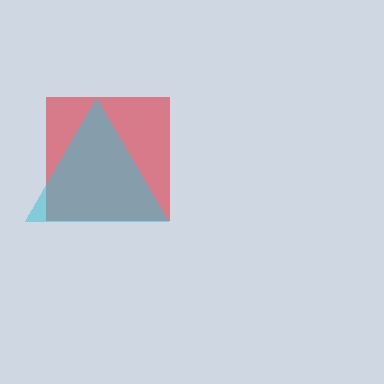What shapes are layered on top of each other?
The layered shapes are: a red square, a cyan triangle.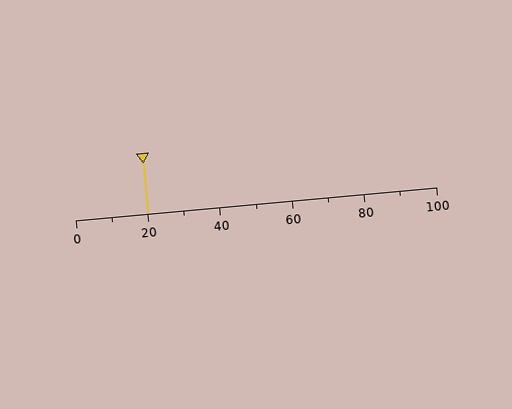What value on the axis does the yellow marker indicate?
The marker indicates approximately 20.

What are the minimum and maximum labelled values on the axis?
The axis runs from 0 to 100.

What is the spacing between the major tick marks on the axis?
The major ticks are spaced 20 apart.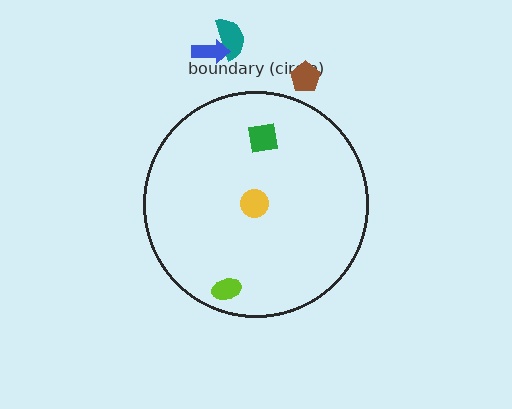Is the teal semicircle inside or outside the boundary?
Outside.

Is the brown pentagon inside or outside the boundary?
Outside.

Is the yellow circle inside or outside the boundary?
Inside.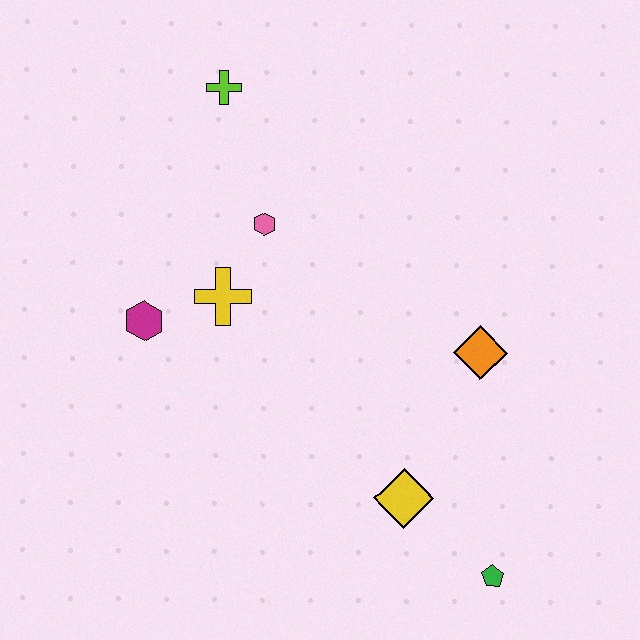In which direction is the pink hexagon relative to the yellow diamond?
The pink hexagon is above the yellow diamond.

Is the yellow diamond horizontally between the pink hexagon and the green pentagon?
Yes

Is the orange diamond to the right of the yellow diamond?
Yes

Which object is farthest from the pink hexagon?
The green pentagon is farthest from the pink hexagon.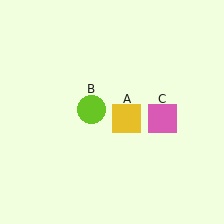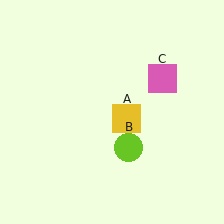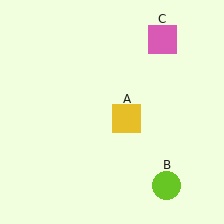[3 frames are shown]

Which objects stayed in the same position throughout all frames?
Yellow square (object A) remained stationary.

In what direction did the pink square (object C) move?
The pink square (object C) moved up.